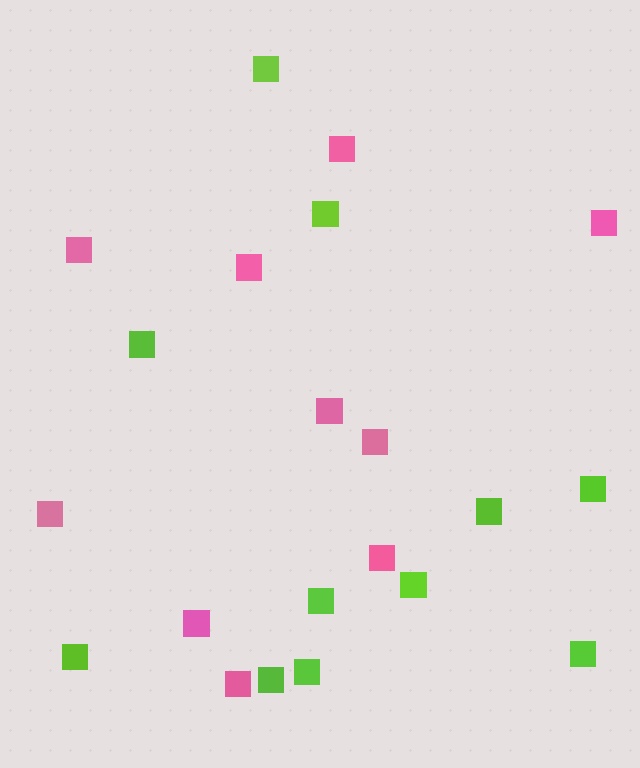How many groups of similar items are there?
There are 2 groups: one group of lime squares (11) and one group of pink squares (10).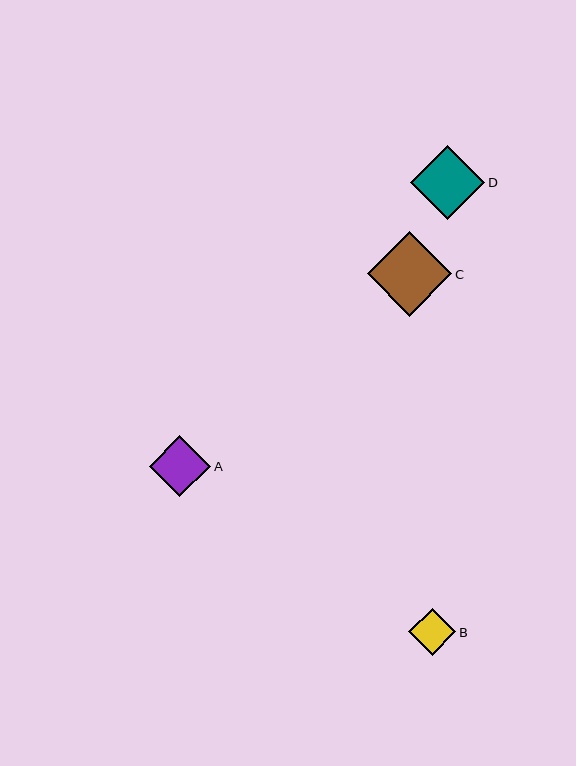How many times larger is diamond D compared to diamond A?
Diamond D is approximately 1.2 times the size of diamond A.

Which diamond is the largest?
Diamond C is the largest with a size of approximately 85 pixels.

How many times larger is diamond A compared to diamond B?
Diamond A is approximately 1.3 times the size of diamond B.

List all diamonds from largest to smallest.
From largest to smallest: C, D, A, B.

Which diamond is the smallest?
Diamond B is the smallest with a size of approximately 47 pixels.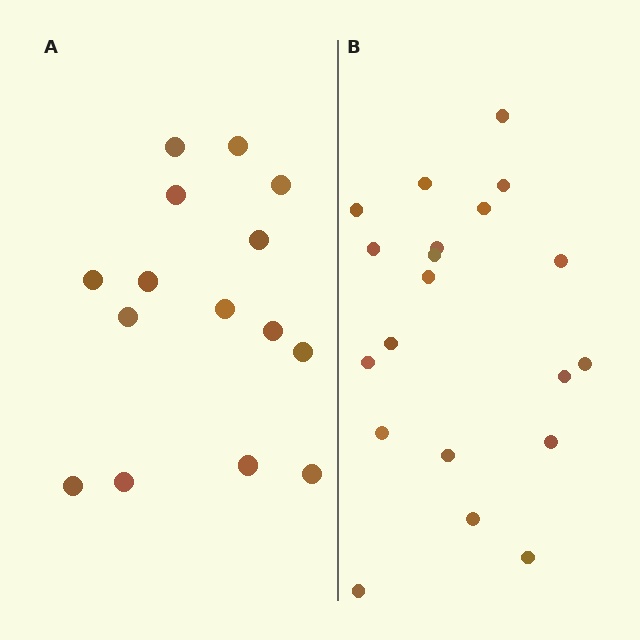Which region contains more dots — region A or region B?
Region B (the right region) has more dots.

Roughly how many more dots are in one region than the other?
Region B has about 5 more dots than region A.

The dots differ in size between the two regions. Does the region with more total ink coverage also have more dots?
No. Region A has more total ink coverage because its dots are larger, but region B actually contains more individual dots. Total area can be misleading — the number of items is what matters here.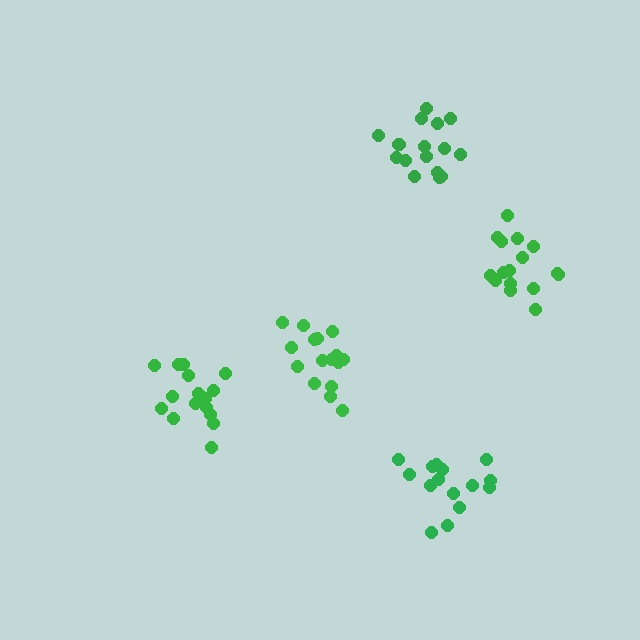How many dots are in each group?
Group 1: 16 dots, Group 2: 15 dots, Group 3: 16 dots, Group 4: 16 dots, Group 5: 16 dots (79 total).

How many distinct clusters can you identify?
There are 5 distinct clusters.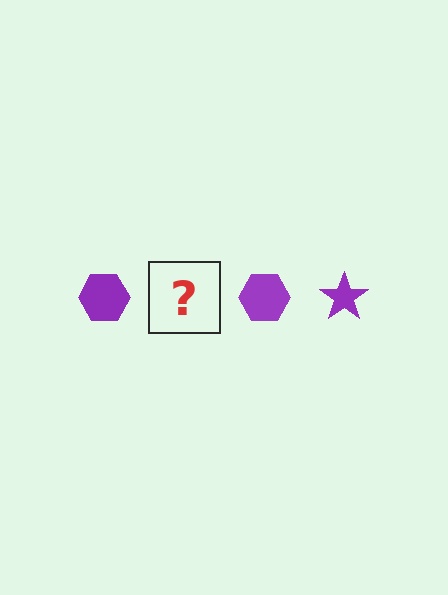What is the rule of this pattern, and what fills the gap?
The rule is that the pattern cycles through hexagon, star shapes in purple. The gap should be filled with a purple star.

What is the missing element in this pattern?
The missing element is a purple star.